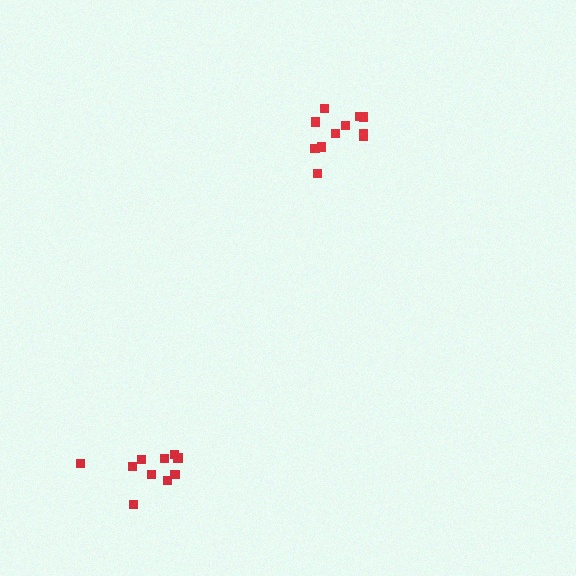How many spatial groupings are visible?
There are 2 spatial groupings.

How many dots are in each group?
Group 1: 10 dots, Group 2: 11 dots (21 total).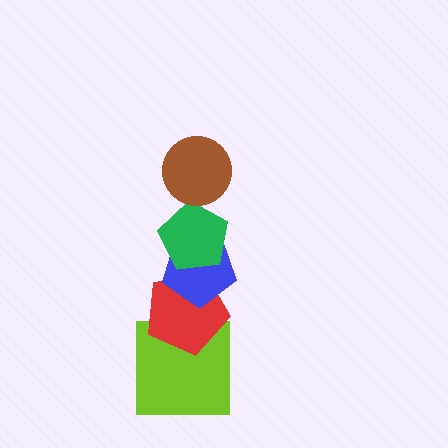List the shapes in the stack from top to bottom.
From top to bottom: the brown circle, the green pentagon, the blue pentagon, the red pentagon, the lime square.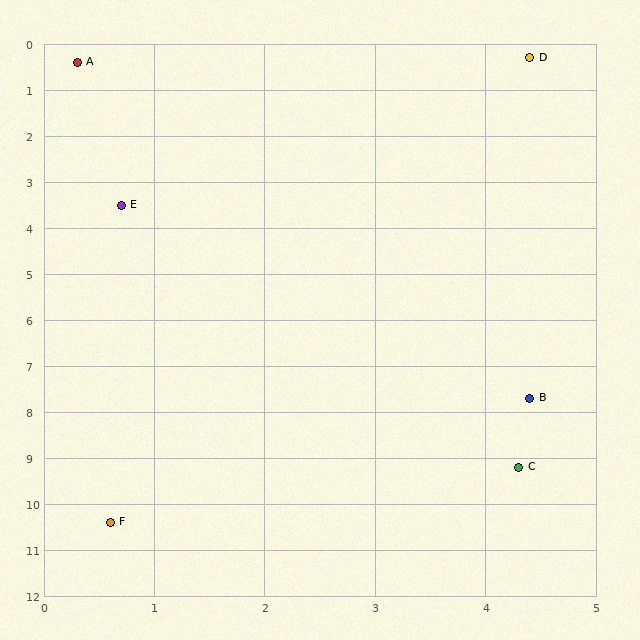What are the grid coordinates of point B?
Point B is at approximately (4.4, 7.7).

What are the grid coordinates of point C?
Point C is at approximately (4.3, 9.2).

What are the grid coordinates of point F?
Point F is at approximately (0.6, 10.4).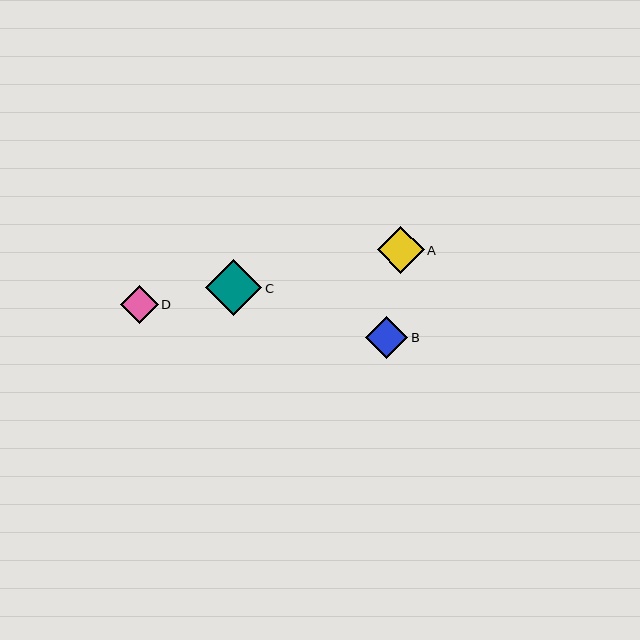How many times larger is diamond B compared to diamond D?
Diamond B is approximately 1.1 times the size of diamond D.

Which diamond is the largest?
Diamond C is the largest with a size of approximately 56 pixels.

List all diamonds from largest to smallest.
From largest to smallest: C, A, B, D.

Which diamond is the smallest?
Diamond D is the smallest with a size of approximately 38 pixels.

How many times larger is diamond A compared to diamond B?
Diamond A is approximately 1.1 times the size of diamond B.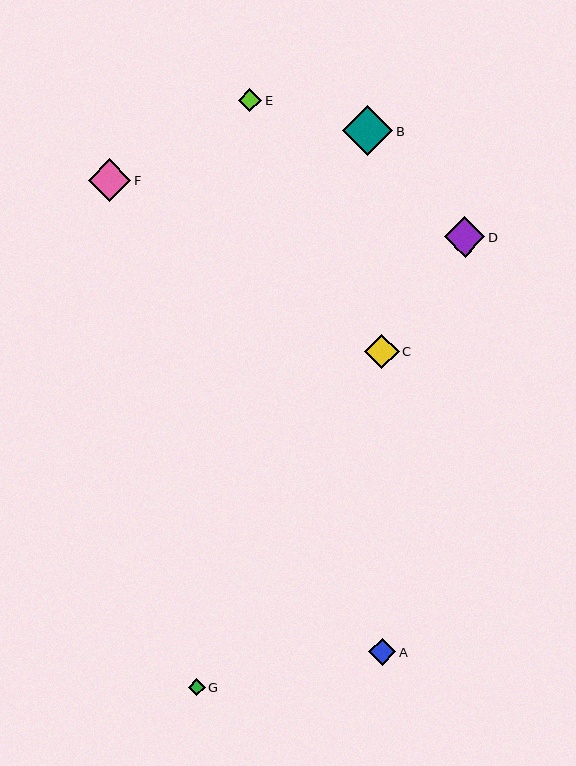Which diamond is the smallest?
Diamond G is the smallest with a size of approximately 17 pixels.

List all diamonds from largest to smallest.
From largest to smallest: B, F, D, C, A, E, G.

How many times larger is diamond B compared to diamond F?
Diamond B is approximately 1.2 times the size of diamond F.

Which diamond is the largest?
Diamond B is the largest with a size of approximately 50 pixels.